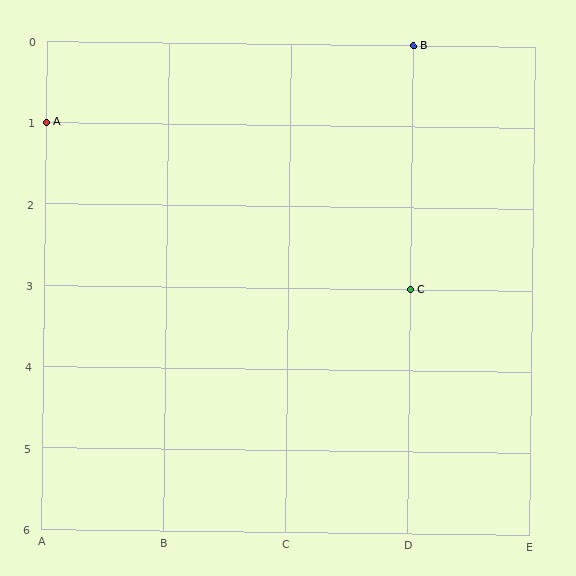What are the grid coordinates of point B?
Point B is at grid coordinates (D, 0).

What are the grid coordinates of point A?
Point A is at grid coordinates (A, 1).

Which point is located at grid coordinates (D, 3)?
Point C is at (D, 3).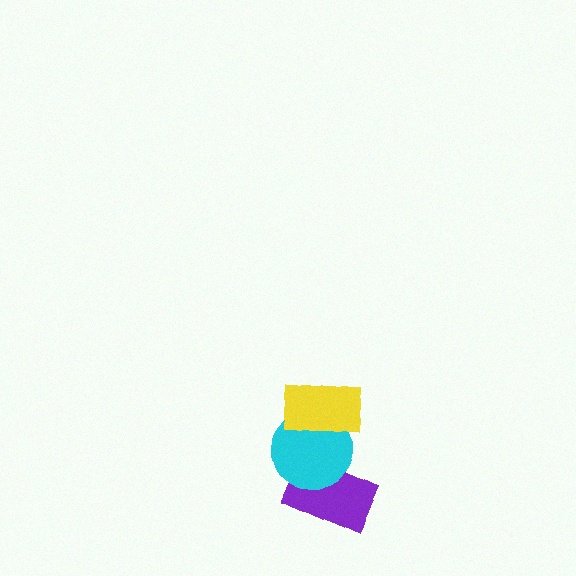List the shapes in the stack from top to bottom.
From top to bottom: the yellow rectangle, the cyan circle, the purple rectangle.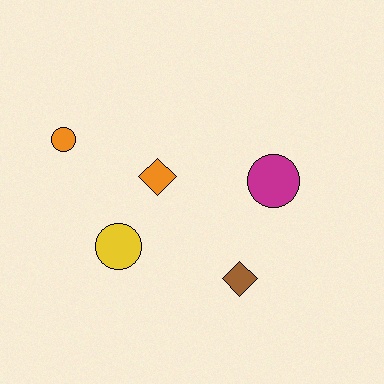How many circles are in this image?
There are 3 circles.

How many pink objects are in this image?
There are no pink objects.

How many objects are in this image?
There are 5 objects.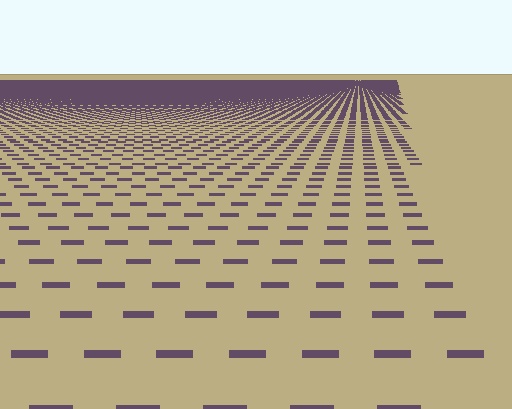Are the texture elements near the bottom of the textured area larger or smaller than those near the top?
Larger. Near the bottom, elements are closer to the viewer and appear at a bigger on-screen size.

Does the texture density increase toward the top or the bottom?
Density increases toward the top.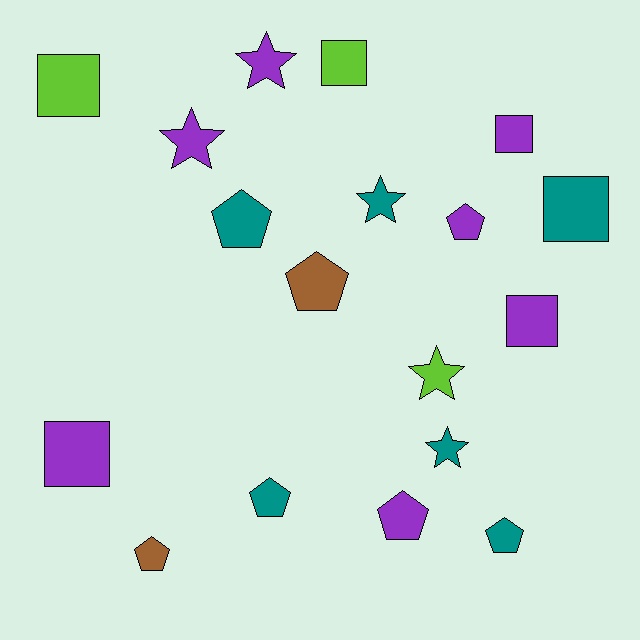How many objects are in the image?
There are 18 objects.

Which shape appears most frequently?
Pentagon, with 7 objects.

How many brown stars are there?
There are no brown stars.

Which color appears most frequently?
Purple, with 7 objects.